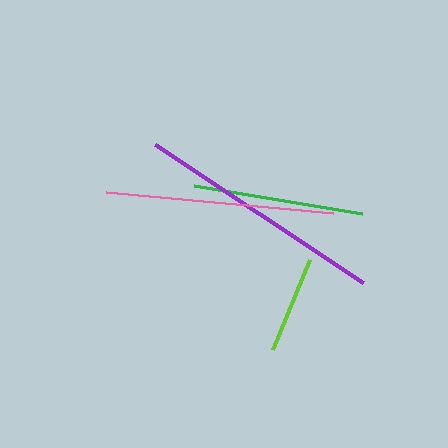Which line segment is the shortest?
The lime line is the shortest at approximately 98 pixels.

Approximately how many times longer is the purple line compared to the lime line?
The purple line is approximately 2.5 times the length of the lime line.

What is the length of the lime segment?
The lime segment is approximately 98 pixels long.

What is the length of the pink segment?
The pink segment is approximately 228 pixels long.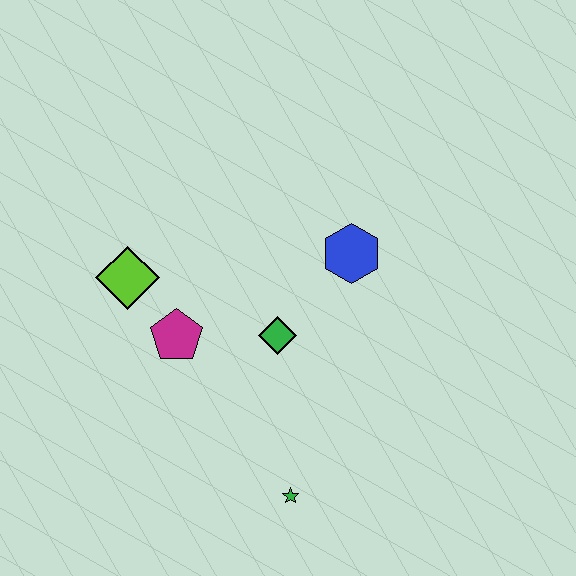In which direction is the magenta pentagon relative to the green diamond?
The magenta pentagon is to the left of the green diamond.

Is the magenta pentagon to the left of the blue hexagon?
Yes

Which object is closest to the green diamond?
The magenta pentagon is closest to the green diamond.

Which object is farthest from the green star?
The lime diamond is farthest from the green star.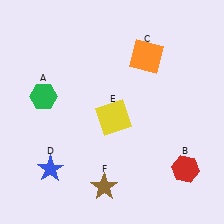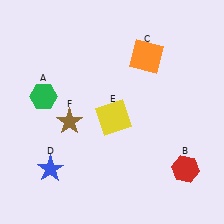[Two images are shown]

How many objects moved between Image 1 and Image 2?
1 object moved between the two images.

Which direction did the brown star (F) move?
The brown star (F) moved up.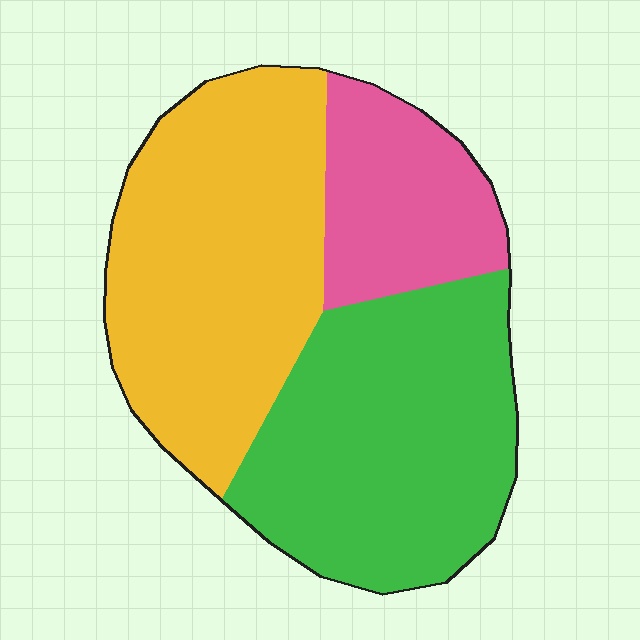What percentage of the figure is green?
Green takes up about two fifths (2/5) of the figure.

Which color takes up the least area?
Pink, at roughly 20%.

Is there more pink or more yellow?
Yellow.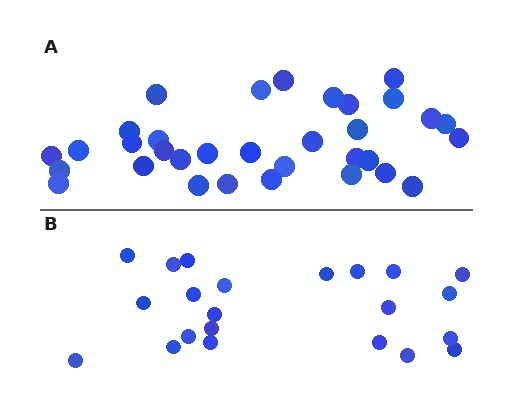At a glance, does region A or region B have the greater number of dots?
Region A (the top region) has more dots.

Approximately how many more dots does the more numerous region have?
Region A has roughly 12 or so more dots than region B.